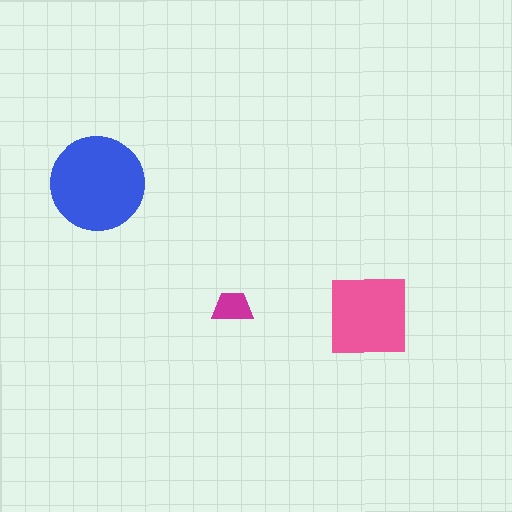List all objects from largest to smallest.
The blue circle, the pink square, the magenta trapezoid.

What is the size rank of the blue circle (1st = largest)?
1st.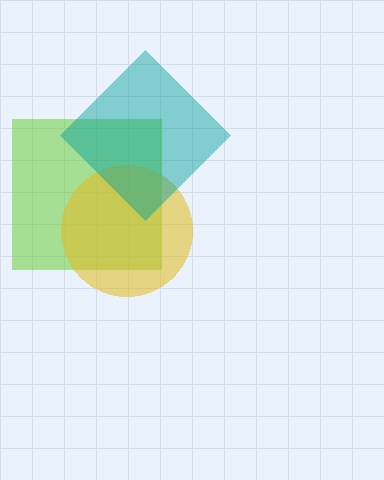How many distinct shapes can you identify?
There are 3 distinct shapes: a lime square, a yellow circle, a teal diamond.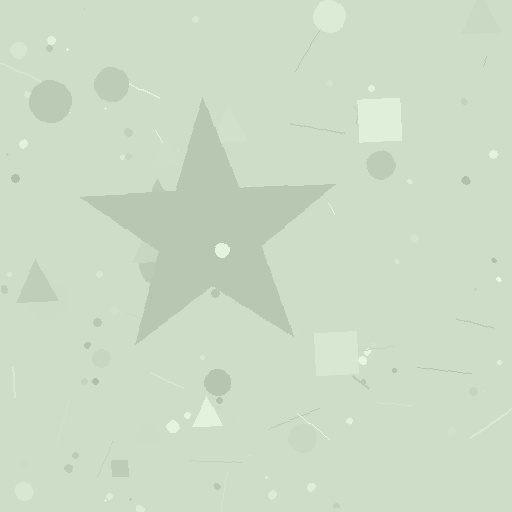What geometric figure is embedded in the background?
A star is embedded in the background.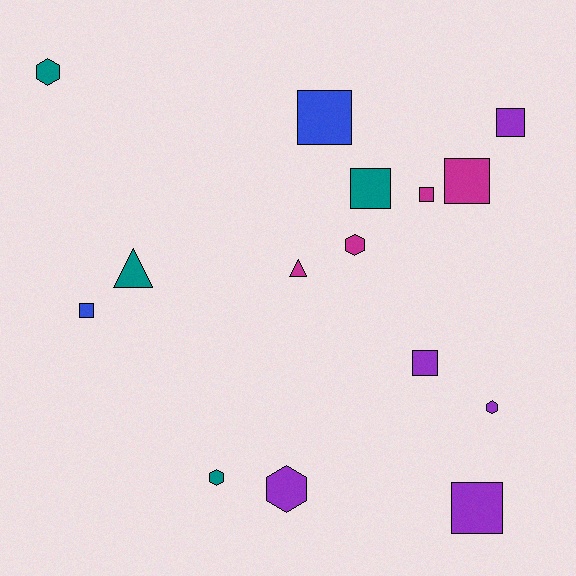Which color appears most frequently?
Purple, with 5 objects.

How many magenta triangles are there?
There is 1 magenta triangle.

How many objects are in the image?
There are 15 objects.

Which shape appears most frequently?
Square, with 8 objects.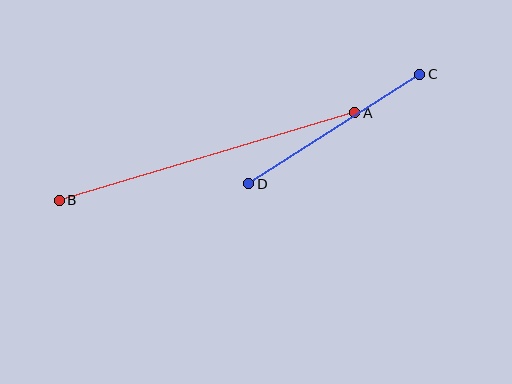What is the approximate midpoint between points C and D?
The midpoint is at approximately (334, 129) pixels.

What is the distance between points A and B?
The distance is approximately 308 pixels.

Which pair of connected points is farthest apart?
Points A and B are farthest apart.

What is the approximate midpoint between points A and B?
The midpoint is at approximately (207, 156) pixels.